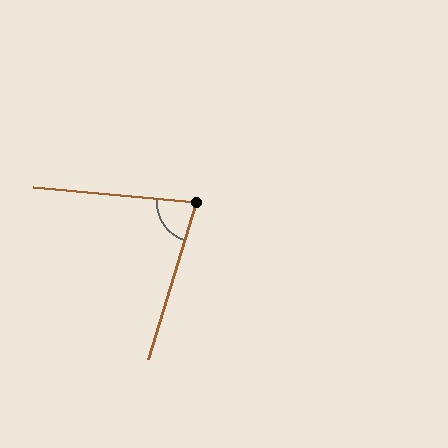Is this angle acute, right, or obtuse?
It is acute.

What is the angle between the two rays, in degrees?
Approximately 78 degrees.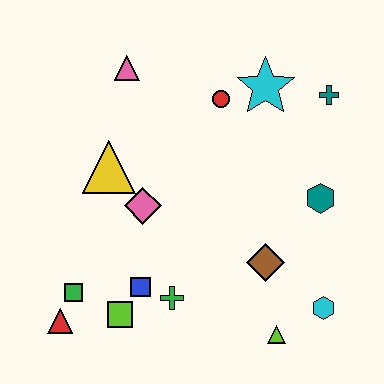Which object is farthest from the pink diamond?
The teal cross is farthest from the pink diamond.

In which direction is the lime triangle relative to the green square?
The lime triangle is to the right of the green square.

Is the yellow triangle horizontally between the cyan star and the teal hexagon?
No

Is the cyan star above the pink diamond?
Yes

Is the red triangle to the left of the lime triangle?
Yes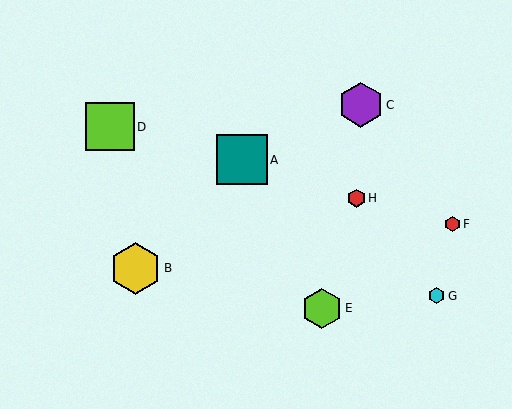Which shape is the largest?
The yellow hexagon (labeled B) is the largest.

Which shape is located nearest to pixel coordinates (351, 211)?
The red hexagon (labeled H) at (356, 198) is nearest to that location.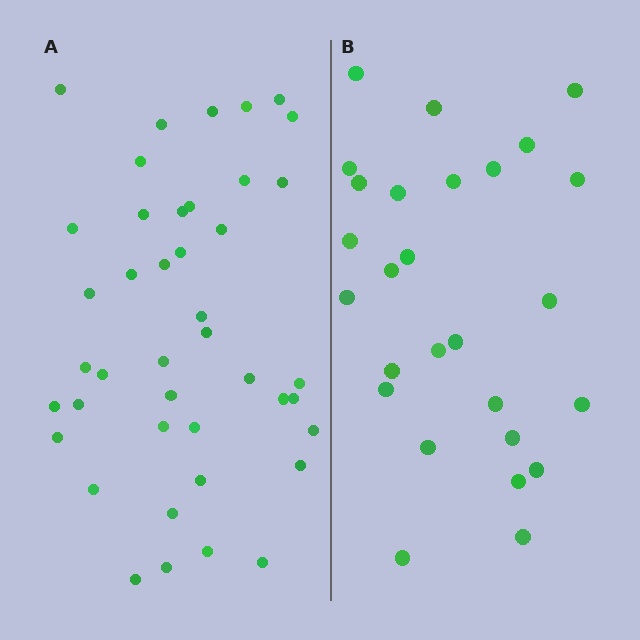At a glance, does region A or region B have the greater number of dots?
Region A (the left region) has more dots.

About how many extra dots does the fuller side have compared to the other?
Region A has approximately 15 more dots than region B.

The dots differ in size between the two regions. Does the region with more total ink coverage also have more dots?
No. Region B has more total ink coverage because its dots are larger, but region A actually contains more individual dots. Total area can be misleading — the number of items is what matters here.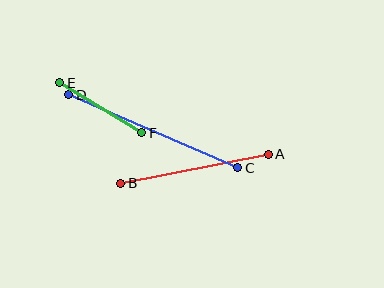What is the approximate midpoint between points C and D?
The midpoint is at approximately (153, 131) pixels.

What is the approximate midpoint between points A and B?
The midpoint is at approximately (195, 169) pixels.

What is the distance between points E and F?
The distance is approximately 96 pixels.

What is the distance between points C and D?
The distance is approximately 184 pixels.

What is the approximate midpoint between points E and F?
The midpoint is at approximately (101, 108) pixels.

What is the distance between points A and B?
The distance is approximately 150 pixels.